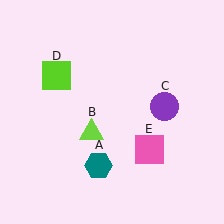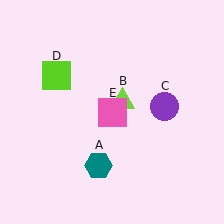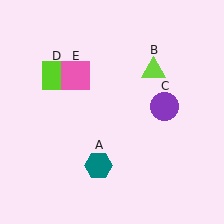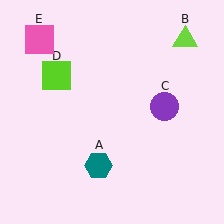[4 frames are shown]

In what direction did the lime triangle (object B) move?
The lime triangle (object B) moved up and to the right.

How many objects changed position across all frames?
2 objects changed position: lime triangle (object B), pink square (object E).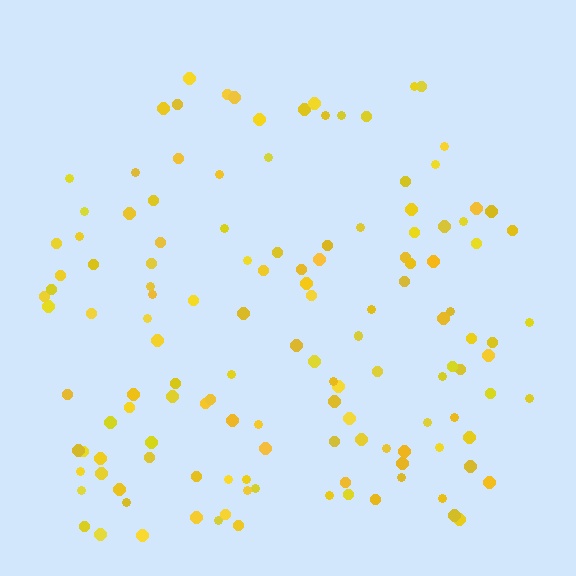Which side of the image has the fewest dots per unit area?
The top.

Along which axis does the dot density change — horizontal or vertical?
Vertical.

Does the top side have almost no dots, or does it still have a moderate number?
Still a moderate number, just noticeably fewer than the bottom.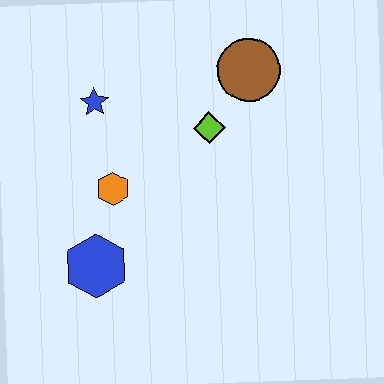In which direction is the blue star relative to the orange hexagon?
The blue star is above the orange hexagon.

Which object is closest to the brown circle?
The lime diamond is closest to the brown circle.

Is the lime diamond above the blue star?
No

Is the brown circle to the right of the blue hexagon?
Yes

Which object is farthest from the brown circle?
The blue hexagon is farthest from the brown circle.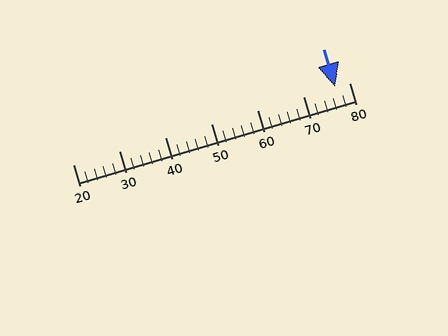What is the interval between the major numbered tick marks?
The major tick marks are spaced 10 units apart.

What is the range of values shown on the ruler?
The ruler shows values from 20 to 80.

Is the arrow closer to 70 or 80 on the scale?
The arrow is closer to 80.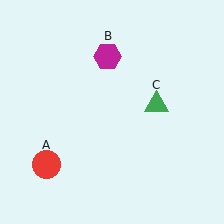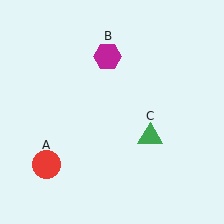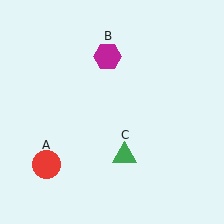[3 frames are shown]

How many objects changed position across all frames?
1 object changed position: green triangle (object C).